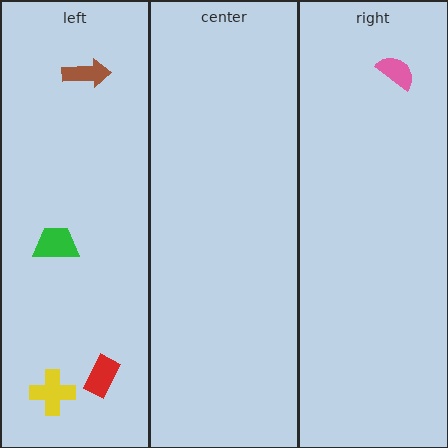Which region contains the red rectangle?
The left region.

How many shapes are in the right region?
1.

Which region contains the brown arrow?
The left region.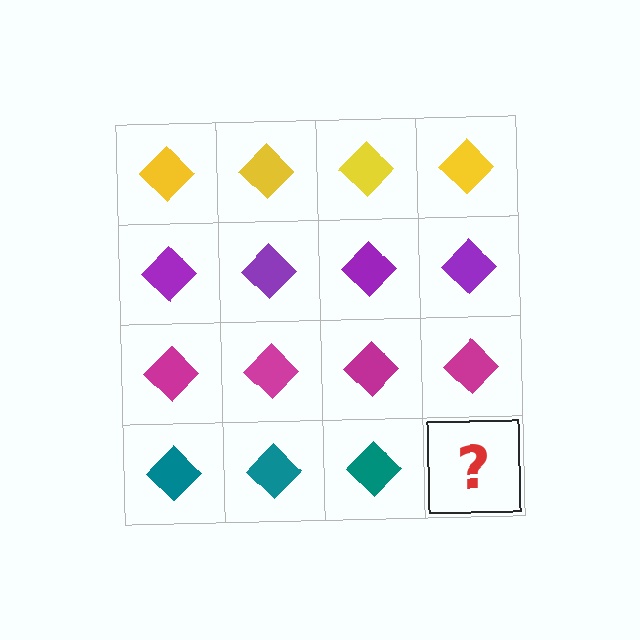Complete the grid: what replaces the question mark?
The question mark should be replaced with a teal diamond.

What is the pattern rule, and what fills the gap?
The rule is that each row has a consistent color. The gap should be filled with a teal diamond.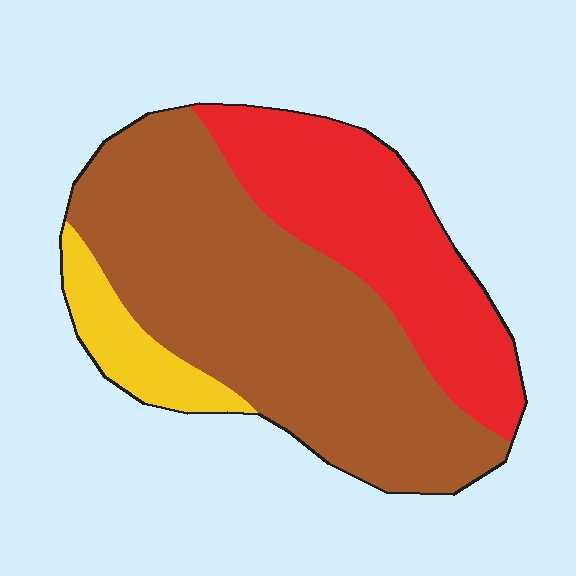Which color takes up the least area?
Yellow, at roughly 10%.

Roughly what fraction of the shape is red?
Red covers roughly 30% of the shape.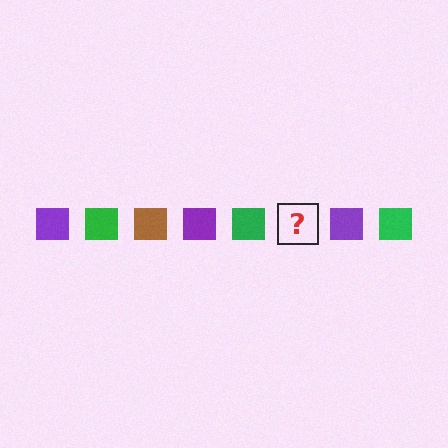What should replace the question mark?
The question mark should be replaced with a brown square.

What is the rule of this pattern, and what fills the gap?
The rule is that the pattern cycles through purple, green, brown squares. The gap should be filled with a brown square.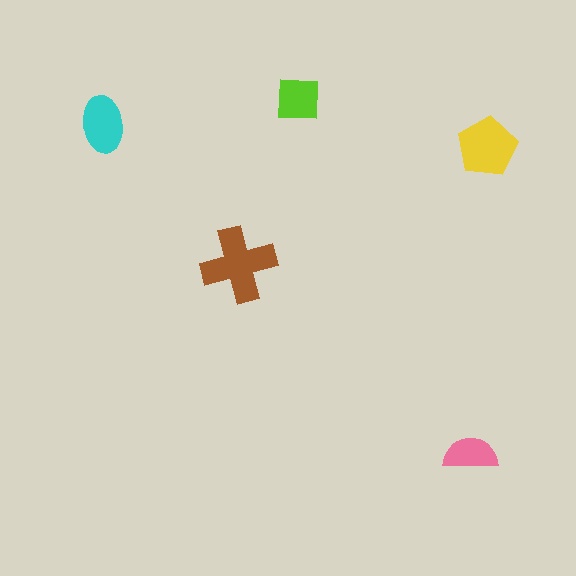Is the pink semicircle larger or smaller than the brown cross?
Smaller.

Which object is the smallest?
The pink semicircle.